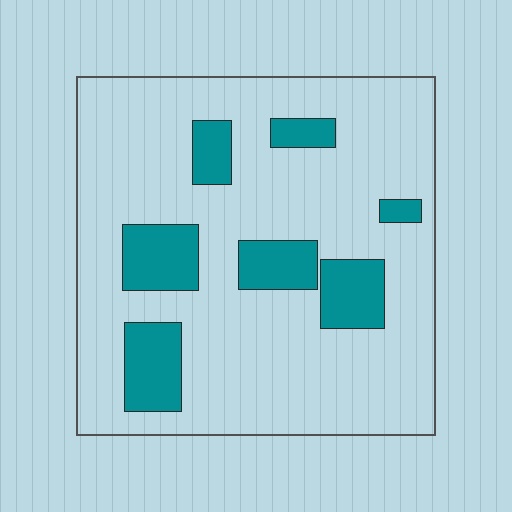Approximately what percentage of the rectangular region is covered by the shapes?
Approximately 20%.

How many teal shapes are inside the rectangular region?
7.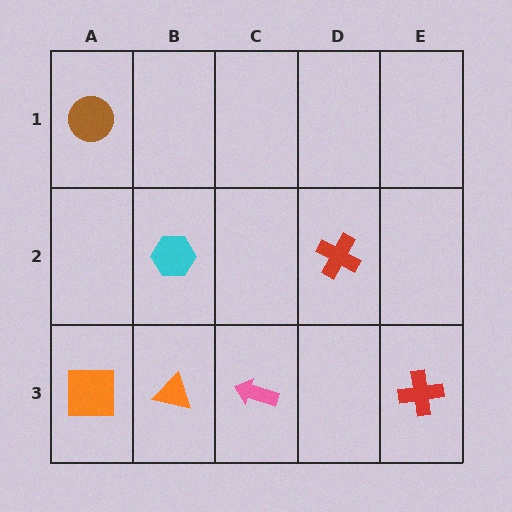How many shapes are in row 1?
1 shape.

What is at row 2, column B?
A cyan hexagon.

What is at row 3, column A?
An orange square.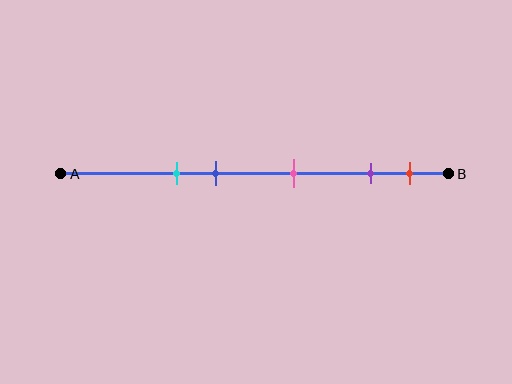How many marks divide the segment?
There are 5 marks dividing the segment.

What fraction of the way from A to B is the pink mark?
The pink mark is approximately 60% (0.6) of the way from A to B.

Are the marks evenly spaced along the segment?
No, the marks are not evenly spaced.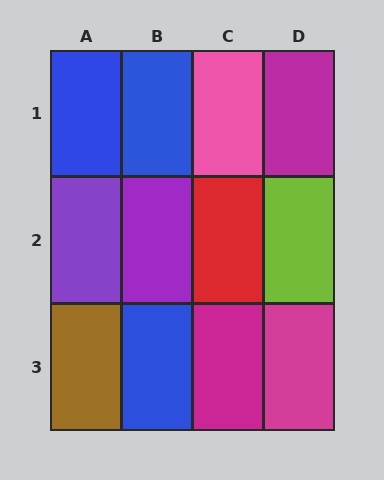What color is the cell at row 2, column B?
Purple.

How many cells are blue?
3 cells are blue.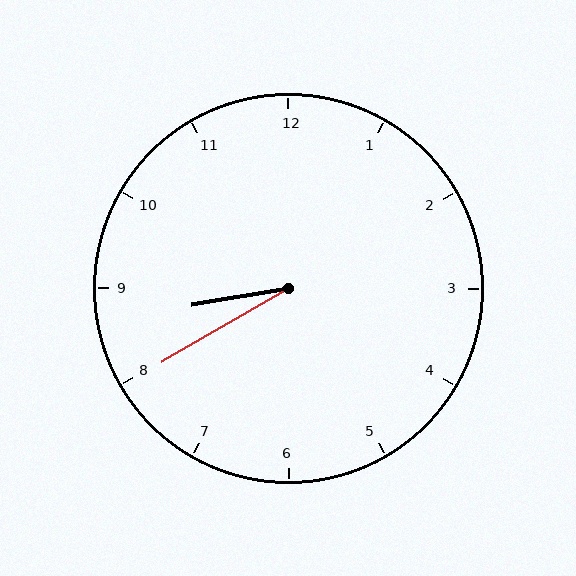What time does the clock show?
8:40.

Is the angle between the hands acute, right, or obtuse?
It is acute.